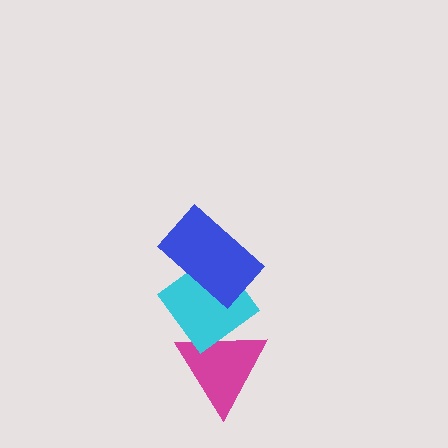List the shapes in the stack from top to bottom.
From top to bottom: the blue rectangle, the cyan diamond, the magenta triangle.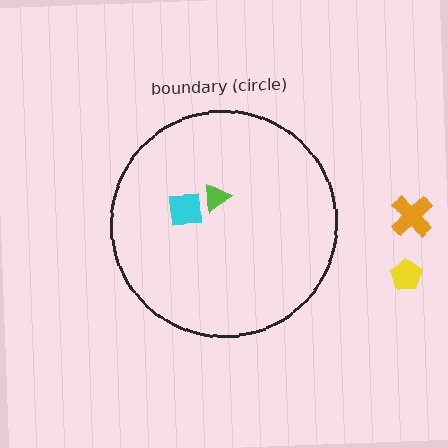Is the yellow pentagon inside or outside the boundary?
Outside.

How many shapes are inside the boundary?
2 inside, 2 outside.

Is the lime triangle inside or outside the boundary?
Inside.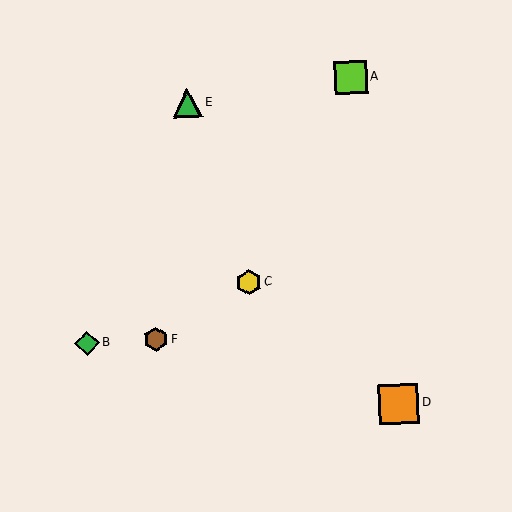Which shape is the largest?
The orange square (labeled D) is the largest.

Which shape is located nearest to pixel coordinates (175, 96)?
The green triangle (labeled E) at (187, 103) is nearest to that location.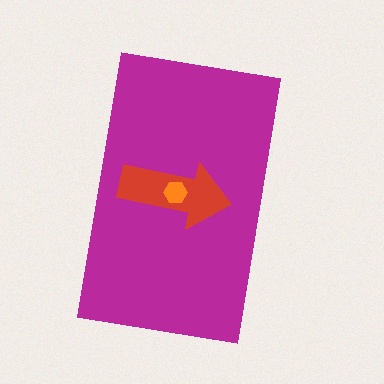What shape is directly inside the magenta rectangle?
The red arrow.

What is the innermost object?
The orange hexagon.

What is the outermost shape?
The magenta rectangle.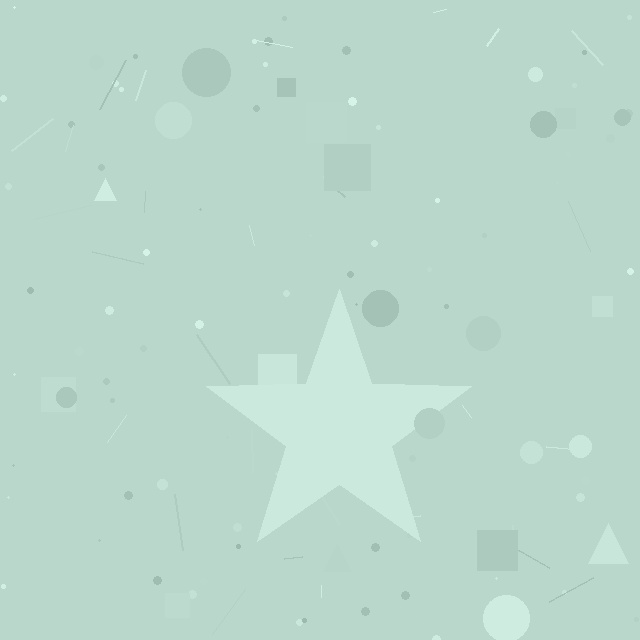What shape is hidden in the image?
A star is hidden in the image.